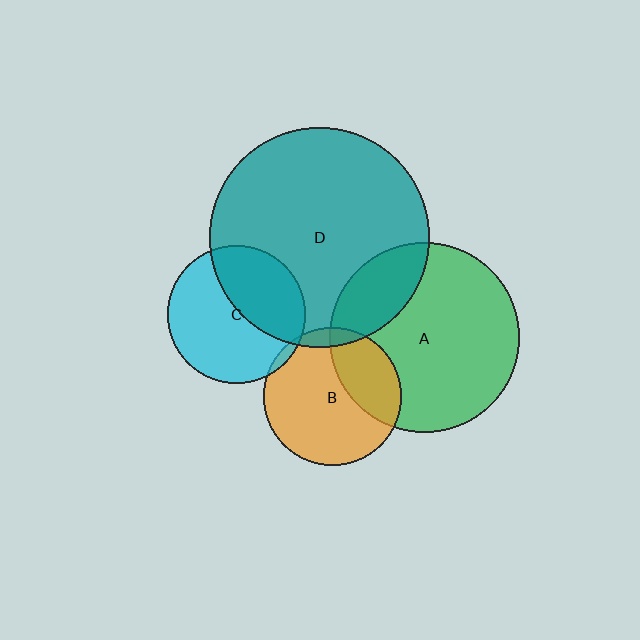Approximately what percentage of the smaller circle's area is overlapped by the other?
Approximately 20%.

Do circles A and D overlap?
Yes.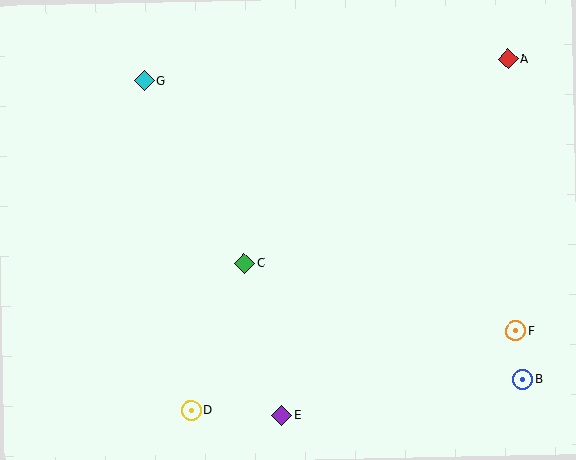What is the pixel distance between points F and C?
The distance between F and C is 280 pixels.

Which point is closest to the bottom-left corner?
Point D is closest to the bottom-left corner.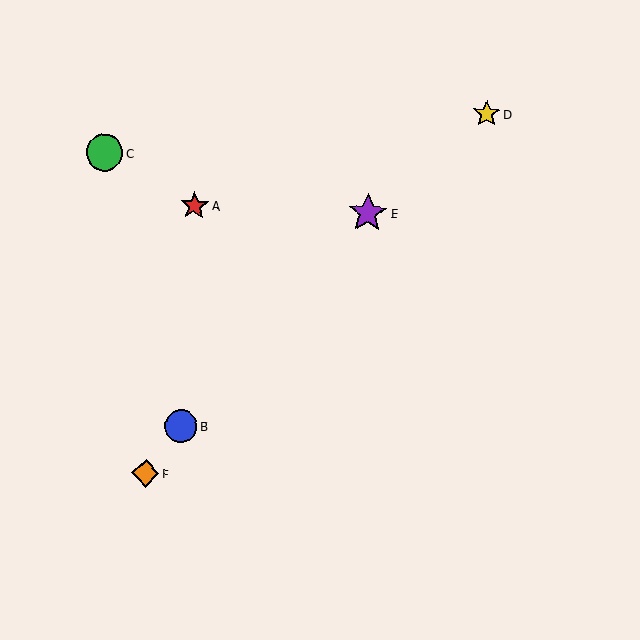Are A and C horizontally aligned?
No, A is at y≈206 and C is at y≈153.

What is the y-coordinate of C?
Object C is at y≈153.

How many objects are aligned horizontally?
2 objects (A, E) are aligned horizontally.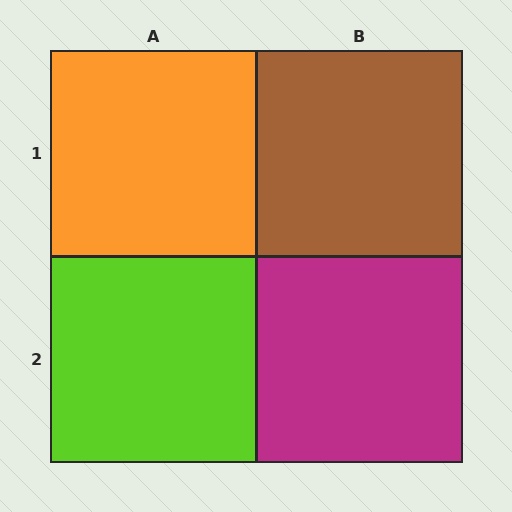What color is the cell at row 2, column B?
Magenta.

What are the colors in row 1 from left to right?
Orange, brown.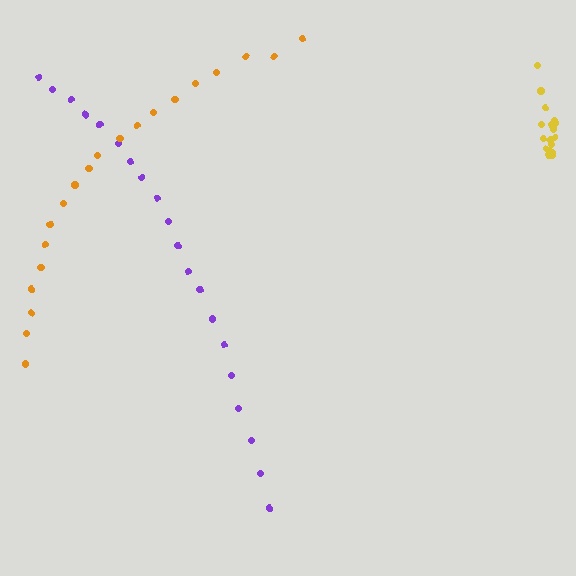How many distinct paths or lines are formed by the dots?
There are 3 distinct paths.